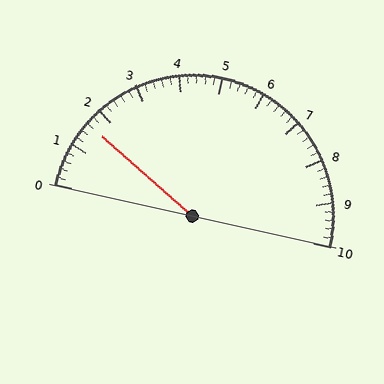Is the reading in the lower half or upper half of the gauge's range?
The reading is in the lower half of the range (0 to 10).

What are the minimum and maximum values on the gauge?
The gauge ranges from 0 to 10.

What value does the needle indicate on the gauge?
The needle indicates approximately 1.6.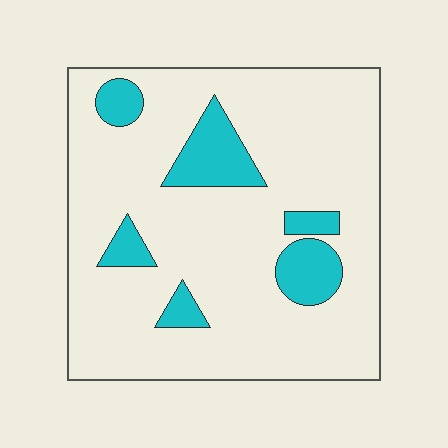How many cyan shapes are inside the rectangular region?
6.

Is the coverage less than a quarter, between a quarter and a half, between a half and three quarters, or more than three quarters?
Less than a quarter.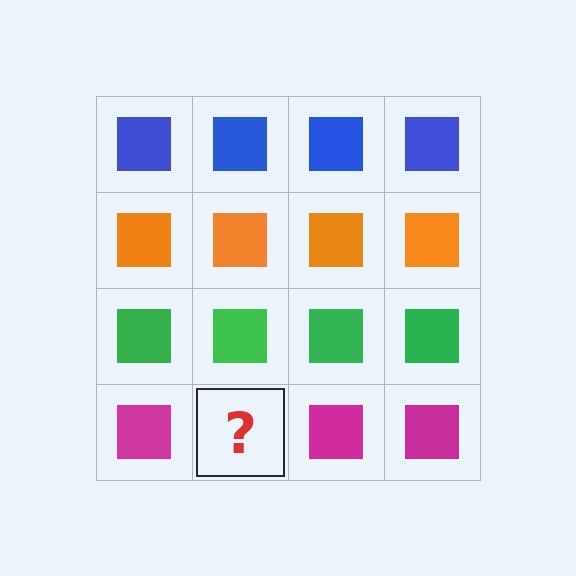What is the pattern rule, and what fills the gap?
The rule is that each row has a consistent color. The gap should be filled with a magenta square.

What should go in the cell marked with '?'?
The missing cell should contain a magenta square.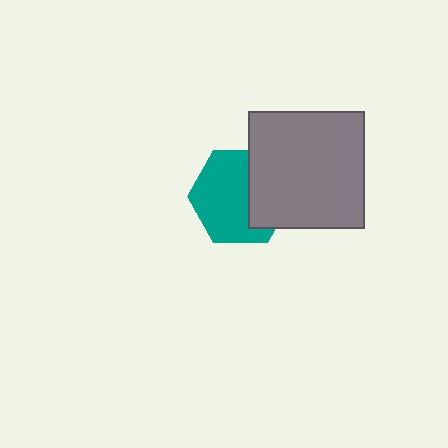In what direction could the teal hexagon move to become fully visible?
The teal hexagon could move left. That would shift it out from behind the gray square entirely.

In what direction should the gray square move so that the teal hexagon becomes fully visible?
The gray square should move right. That is the shortest direction to clear the overlap and leave the teal hexagon fully visible.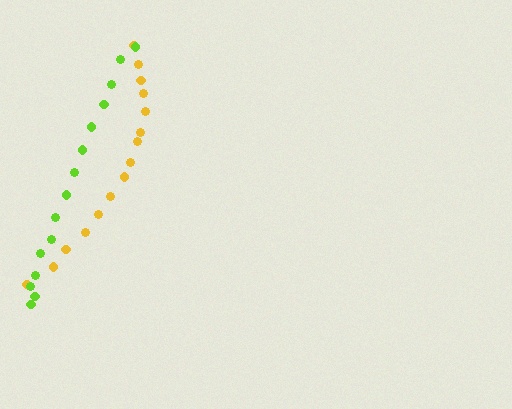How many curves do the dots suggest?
There are 2 distinct paths.